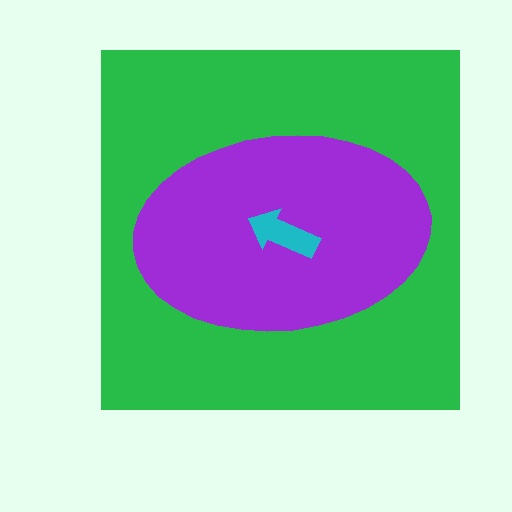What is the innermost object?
The cyan arrow.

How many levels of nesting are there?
3.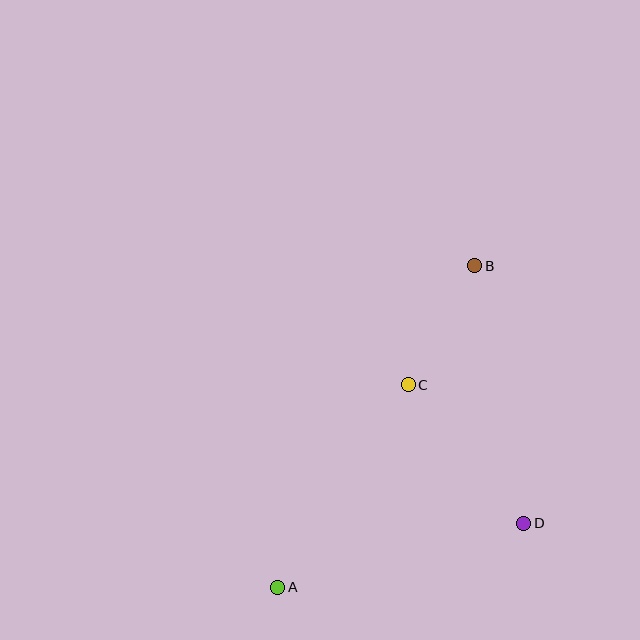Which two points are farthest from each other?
Points A and B are farthest from each other.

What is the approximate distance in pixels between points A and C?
The distance between A and C is approximately 241 pixels.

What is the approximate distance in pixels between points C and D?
The distance between C and D is approximately 181 pixels.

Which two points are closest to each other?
Points B and C are closest to each other.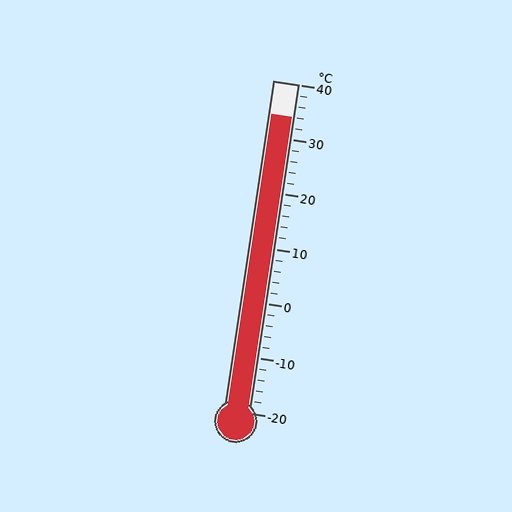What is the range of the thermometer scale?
The thermometer scale ranges from -20°C to 40°C.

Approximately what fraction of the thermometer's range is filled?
The thermometer is filled to approximately 90% of its range.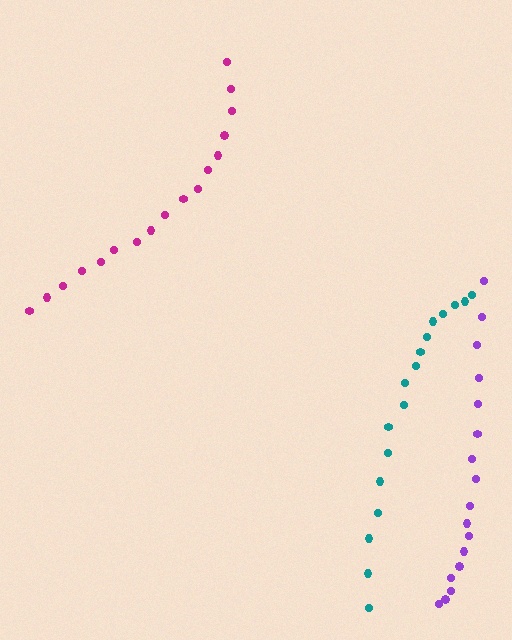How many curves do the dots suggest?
There are 3 distinct paths.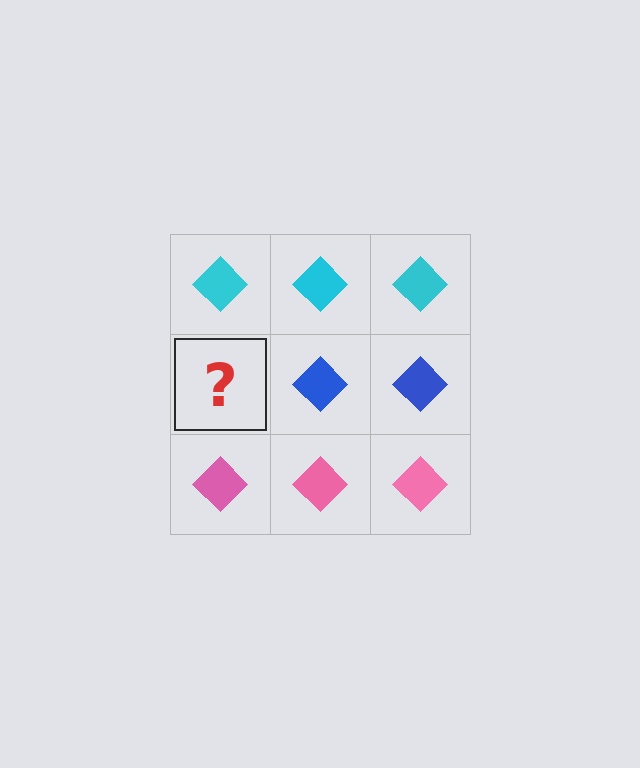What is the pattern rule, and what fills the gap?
The rule is that each row has a consistent color. The gap should be filled with a blue diamond.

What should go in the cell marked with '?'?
The missing cell should contain a blue diamond.